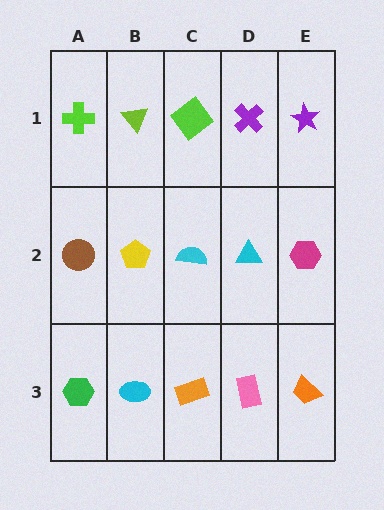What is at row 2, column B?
A yellow pentagon.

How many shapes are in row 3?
5 shapes.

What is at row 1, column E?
A purple star.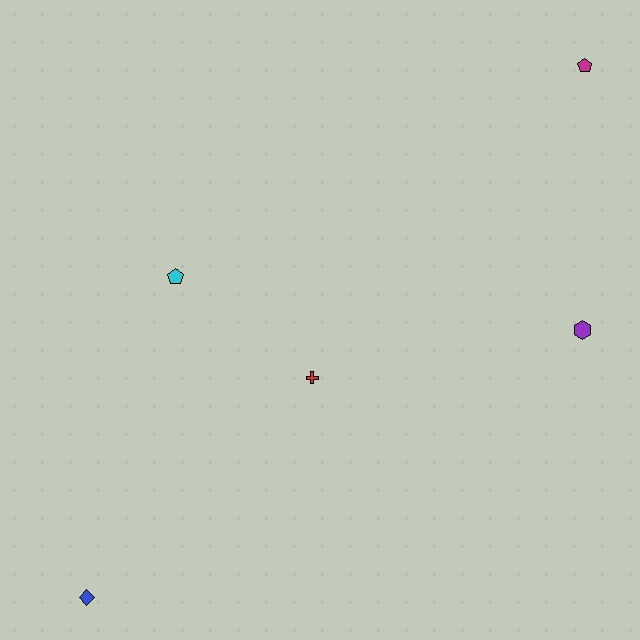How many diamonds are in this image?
There is 1 diamond.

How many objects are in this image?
There are 5 objects.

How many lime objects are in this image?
There are no lime objects.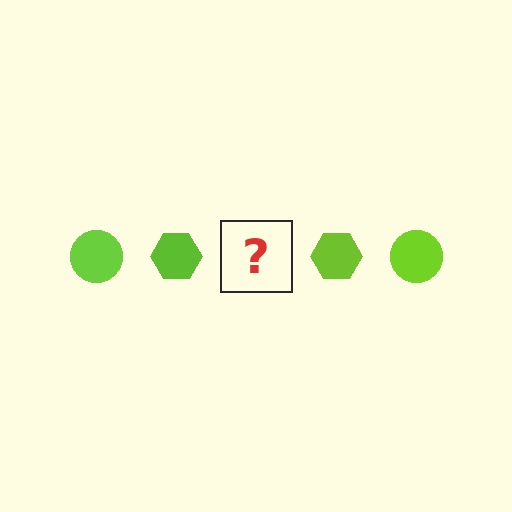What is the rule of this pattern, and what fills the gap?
The rule is that the pattern cycles through circle, hexagon shapes in lime. The gap should be filled with a lime circle.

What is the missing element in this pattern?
The missing element is a lime circle.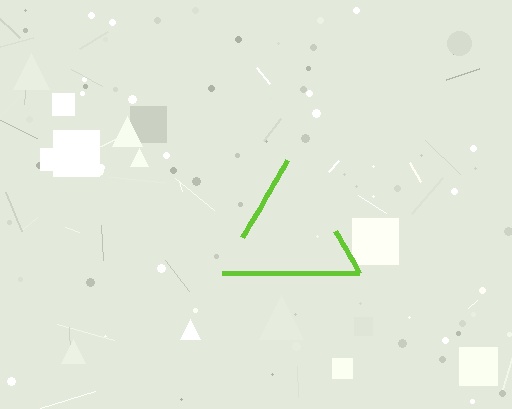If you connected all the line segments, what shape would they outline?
They would outline a triangle.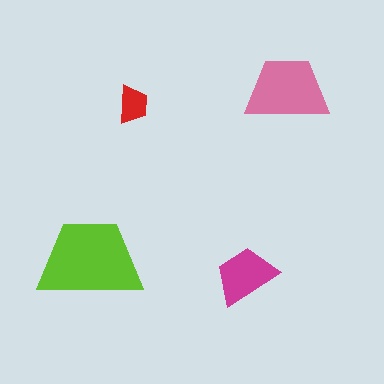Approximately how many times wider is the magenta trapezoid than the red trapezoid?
About 1.5 times wider.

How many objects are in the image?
There are 4 objects in the image.